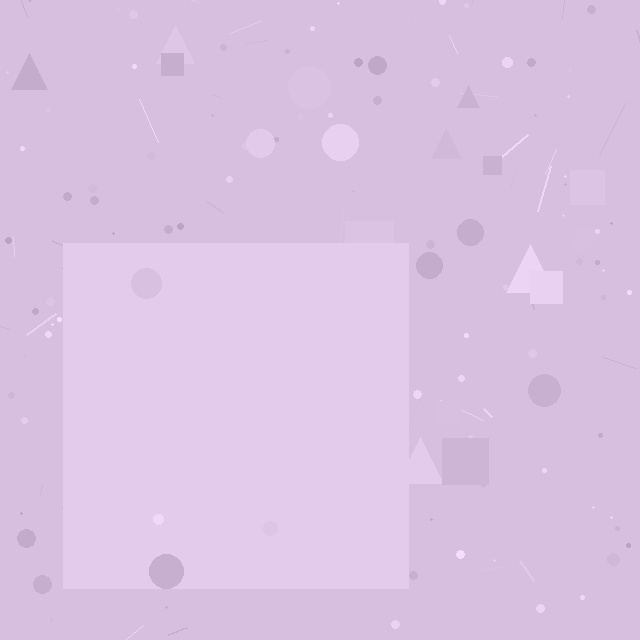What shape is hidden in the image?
A square is hidden in the image.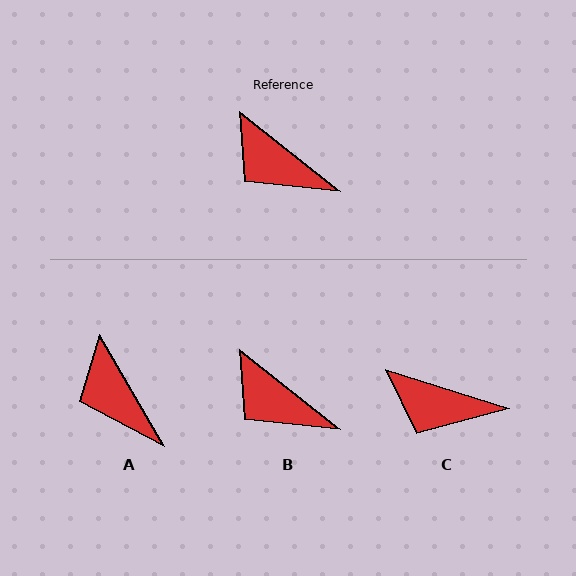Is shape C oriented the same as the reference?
No, it is off by about 21 degrees.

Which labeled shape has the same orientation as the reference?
B.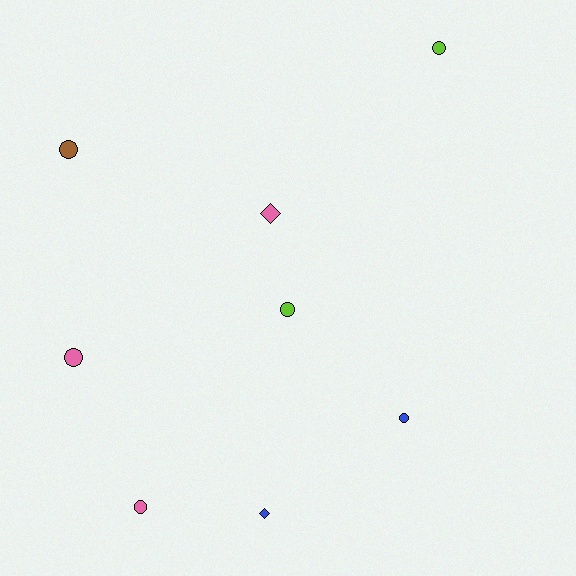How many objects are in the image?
There are 8 objects.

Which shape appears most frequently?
Circle, with 6 objects.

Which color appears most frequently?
Pink, with 3 objects.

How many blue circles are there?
There is 1 blue circle.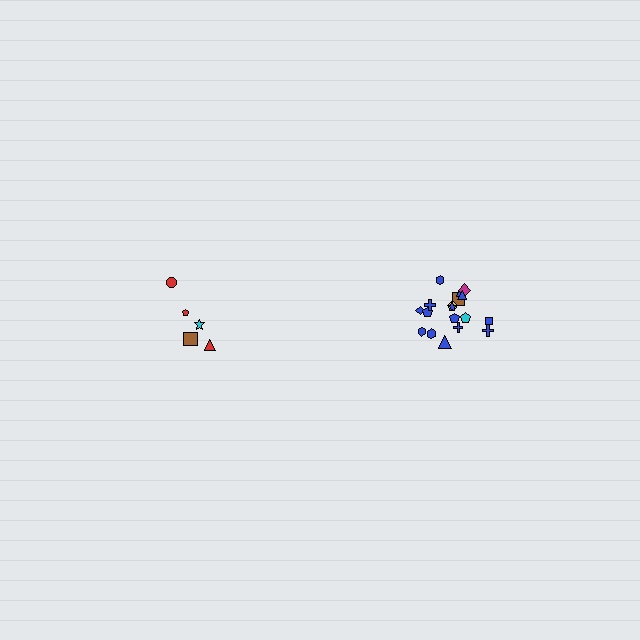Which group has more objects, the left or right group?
The right group.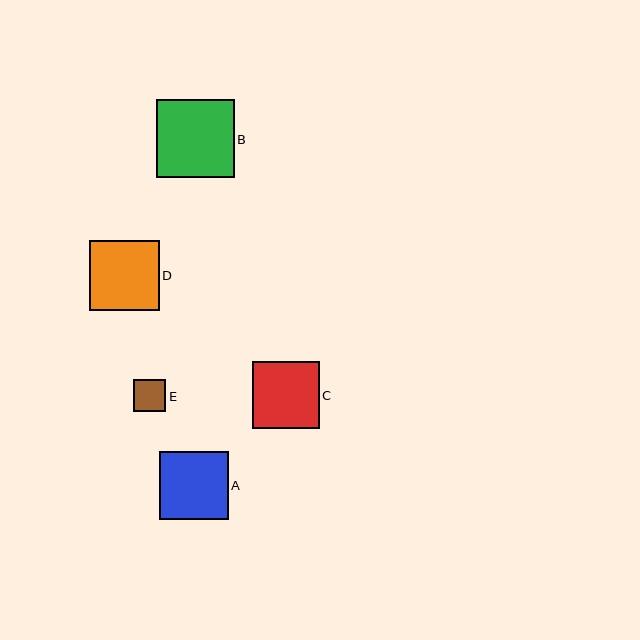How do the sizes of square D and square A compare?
Square D and square A are approximately the same size.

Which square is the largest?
Square B is the largest with a size of approximately 78 pixels.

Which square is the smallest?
Square E is the smallest with a size of approximately 32 pixels.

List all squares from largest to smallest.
From largest to smallest: B, D, A, C, E.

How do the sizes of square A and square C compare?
Square A and square C are approximately the same size.